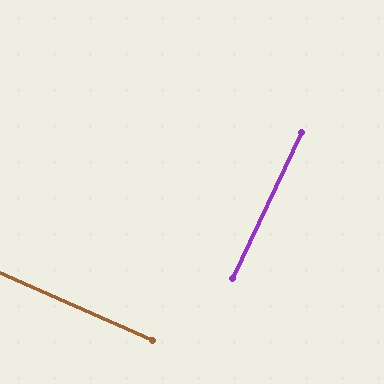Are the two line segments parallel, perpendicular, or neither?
Perpendicular — they meet at approximately 89°.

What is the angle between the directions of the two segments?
Approximately 89 degrees.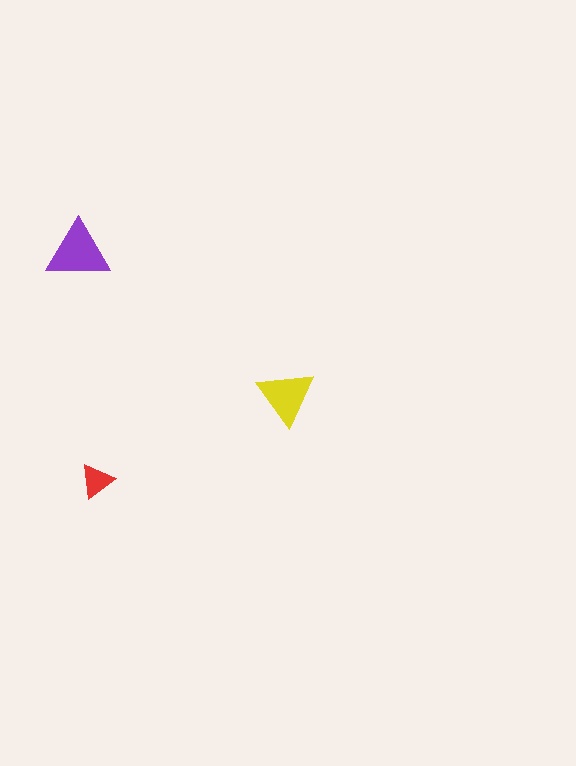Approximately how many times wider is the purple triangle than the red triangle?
About 2 times wider.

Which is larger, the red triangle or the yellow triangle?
The yellow one.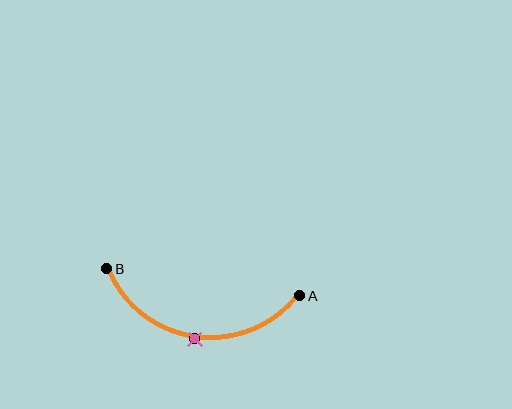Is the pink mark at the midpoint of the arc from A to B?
Yes. The pink mark lies on the arc at equal arc-length from both A and B — it is the arc midpoint.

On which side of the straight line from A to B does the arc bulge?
The arc bulges below the straight line connecting A and B.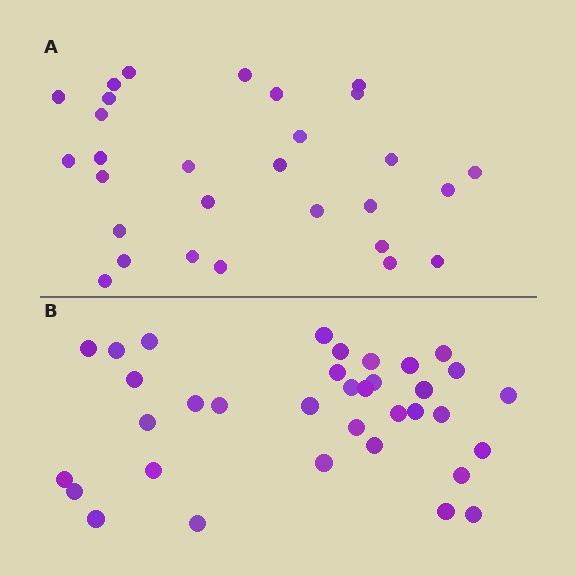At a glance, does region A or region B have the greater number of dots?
Region B (the bottom region) has more dots.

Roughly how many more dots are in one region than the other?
Region B has about 6 more dots than region A.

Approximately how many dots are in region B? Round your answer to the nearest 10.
About 40 dots. (The exact count is 35, which rounds to 40.)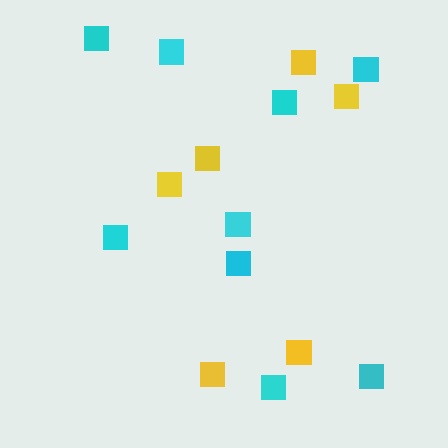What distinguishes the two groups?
There are 2 groups: one group of yellow squares (6) and one group of cyan squares (9).